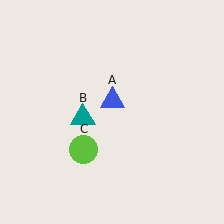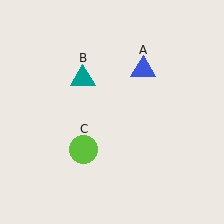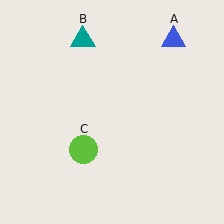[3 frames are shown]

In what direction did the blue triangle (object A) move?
The blue triangle (object A) moved up and to the right.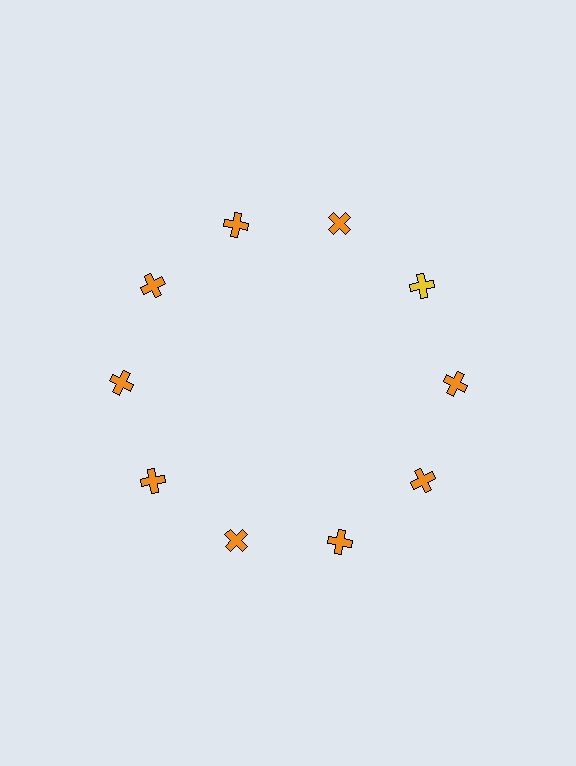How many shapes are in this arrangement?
There are 10 shapes arranged in a ring pattern.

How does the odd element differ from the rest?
It has a different color: yellow instead of orange.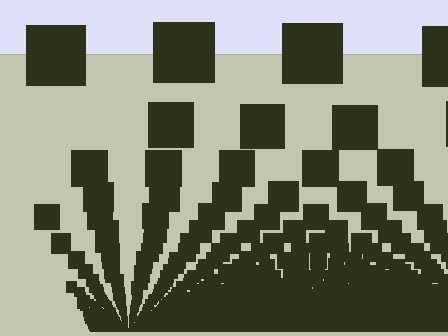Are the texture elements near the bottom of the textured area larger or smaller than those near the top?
Smaller. The gradient is inverted — elements near the bottom are smaller and denser.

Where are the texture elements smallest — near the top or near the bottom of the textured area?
Near the bottom.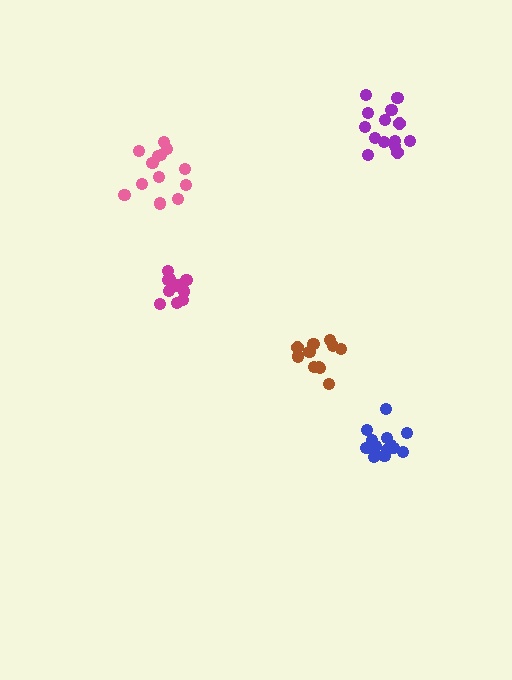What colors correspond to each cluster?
The clusters are colored: brown, blue, pink, purple, magenta.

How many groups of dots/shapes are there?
There are 5 groups.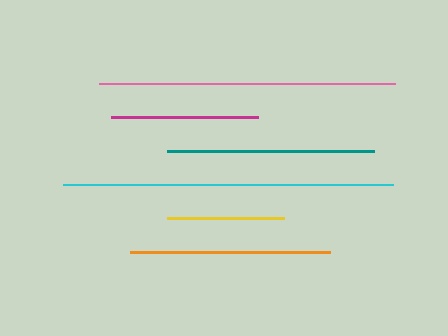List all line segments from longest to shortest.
From longest to shortest: cyan, pink, teal, orange, magenta, yellow.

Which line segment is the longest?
The cyan line is the longest at approximately 330 pixels.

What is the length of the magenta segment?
The magenta segment is approximately 147 pixels long.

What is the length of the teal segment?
The teal segment is approximately 207 pixels long.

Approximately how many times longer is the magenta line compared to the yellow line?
The magenta line is approximately 1.3 times the length of the yellow line.